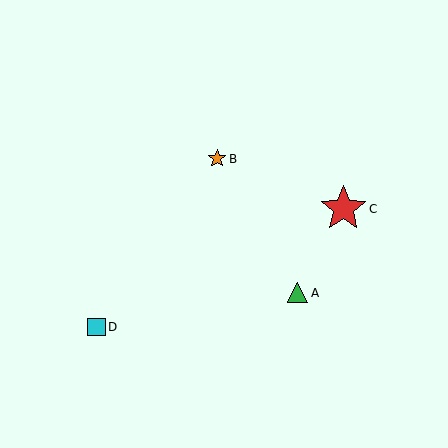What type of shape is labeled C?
Shape C is a red star.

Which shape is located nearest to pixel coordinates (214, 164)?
The orange star (labeled B) at (217, 159) is nearest to that location.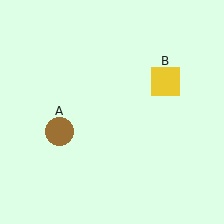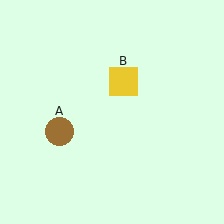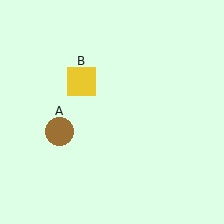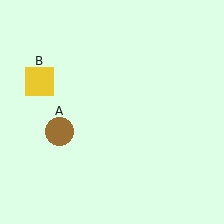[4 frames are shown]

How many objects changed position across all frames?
1 object changed position: yellow square (object B).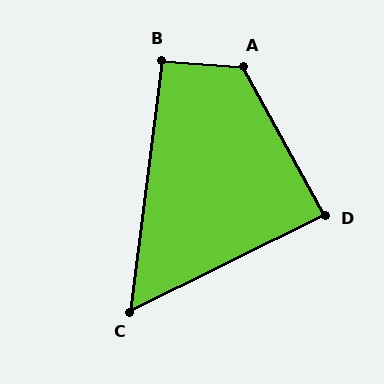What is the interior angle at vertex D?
Approximately 88 degrees (approximately right).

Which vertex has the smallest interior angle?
C, at approximately 56 degrees.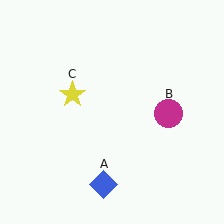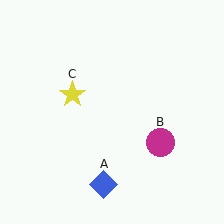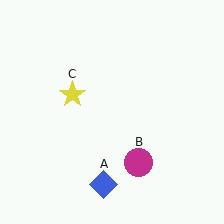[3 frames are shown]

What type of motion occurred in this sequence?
The magenta circle (object B) rotated clockwise around the center of the scene.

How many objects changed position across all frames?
1 object changed position: magenta circle (object B).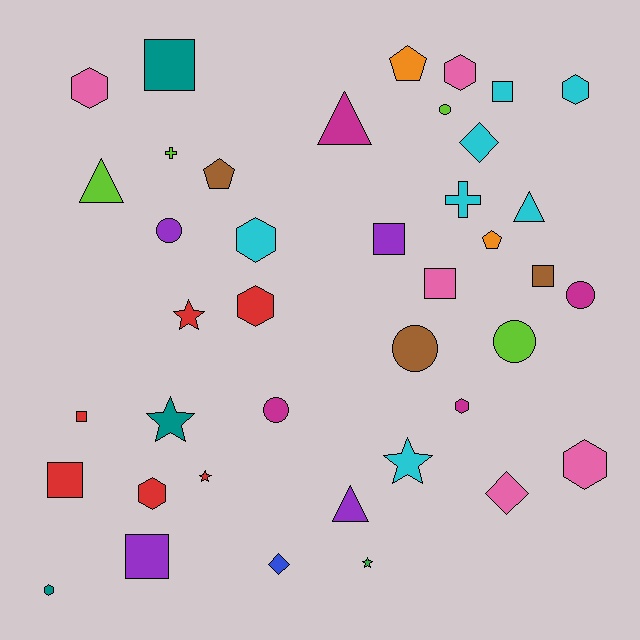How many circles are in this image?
There are 6 circles.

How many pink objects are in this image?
There are 5 pink objects.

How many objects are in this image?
There are 40 objects.